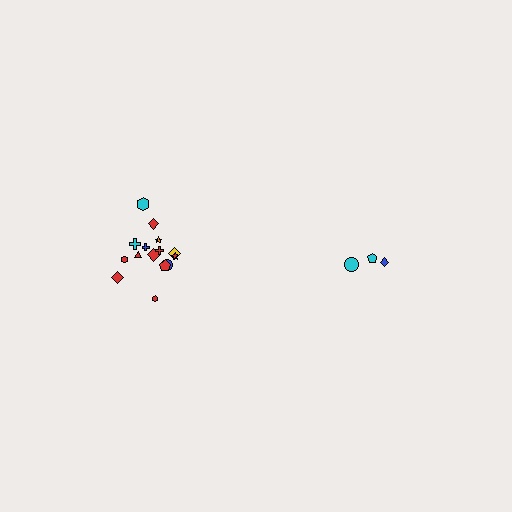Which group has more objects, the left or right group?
The left group.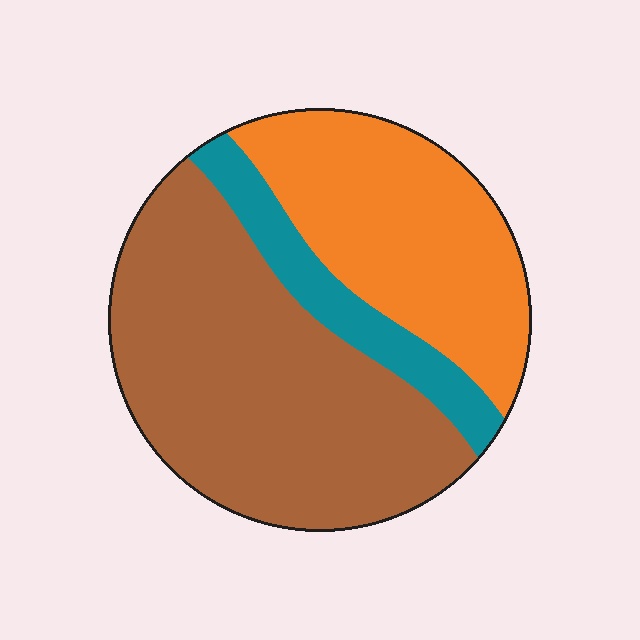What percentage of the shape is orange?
Orange takes up about one third (1/3) of the shape.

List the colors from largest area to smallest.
From largest to smallest: brown, orange, teal.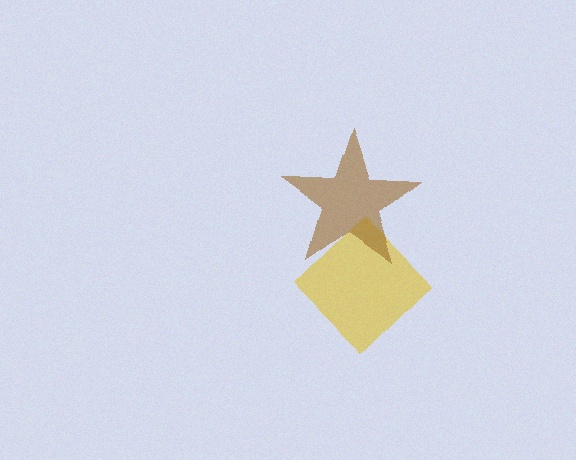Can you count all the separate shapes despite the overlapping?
Yes, there are 2 separate shapes.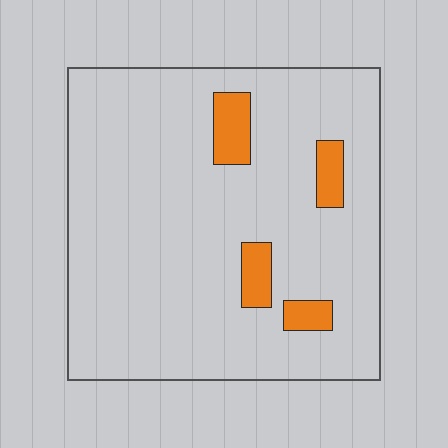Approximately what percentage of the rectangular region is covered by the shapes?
Approximately 10%.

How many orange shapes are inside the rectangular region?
4.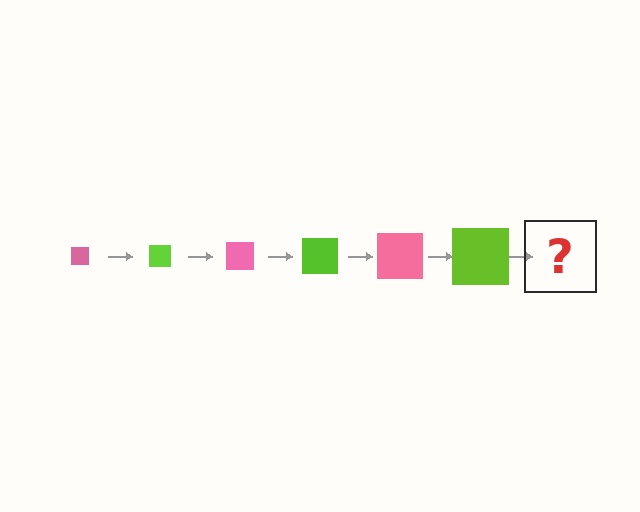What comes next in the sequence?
The next element should be a pink square, larger than the previous one.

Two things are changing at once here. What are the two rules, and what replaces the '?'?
The two rules are that the square grows larger each step and the color cycles through pink and lime. The '?' should be a pink square, larger than the previous one.